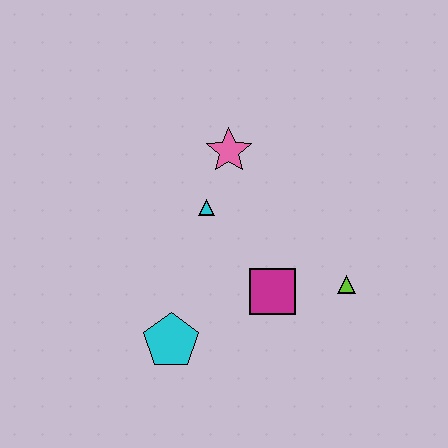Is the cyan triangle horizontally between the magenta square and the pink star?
No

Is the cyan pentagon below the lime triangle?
Yes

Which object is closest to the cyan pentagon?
The magenta square is closest to the cyan pentagon.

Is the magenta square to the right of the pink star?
Yes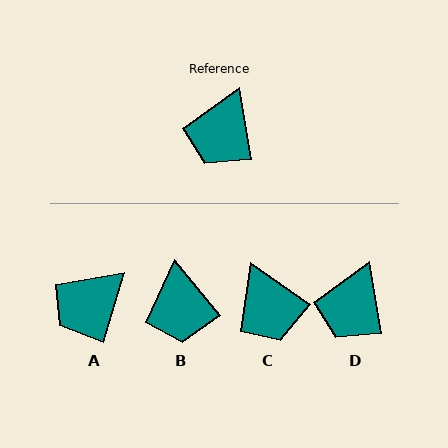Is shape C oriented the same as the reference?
No, it is off by about 46 degrees.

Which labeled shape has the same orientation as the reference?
D.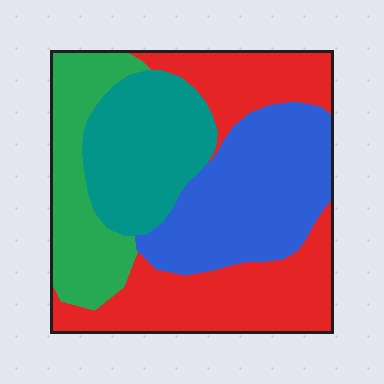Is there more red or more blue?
Red.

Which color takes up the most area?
Red, at roughly 35%.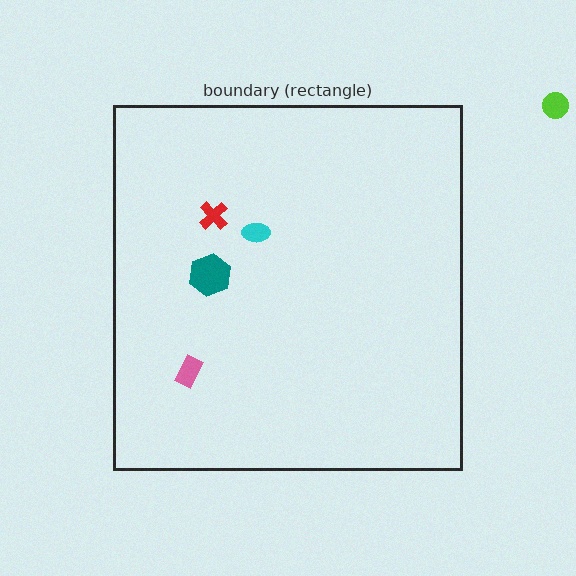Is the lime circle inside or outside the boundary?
Outside.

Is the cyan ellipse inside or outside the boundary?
Inside.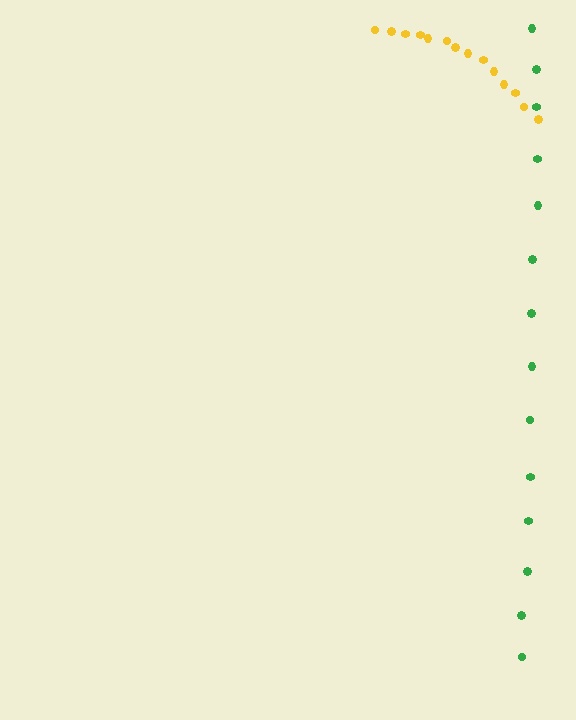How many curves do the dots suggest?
There are 2 distinct paths.